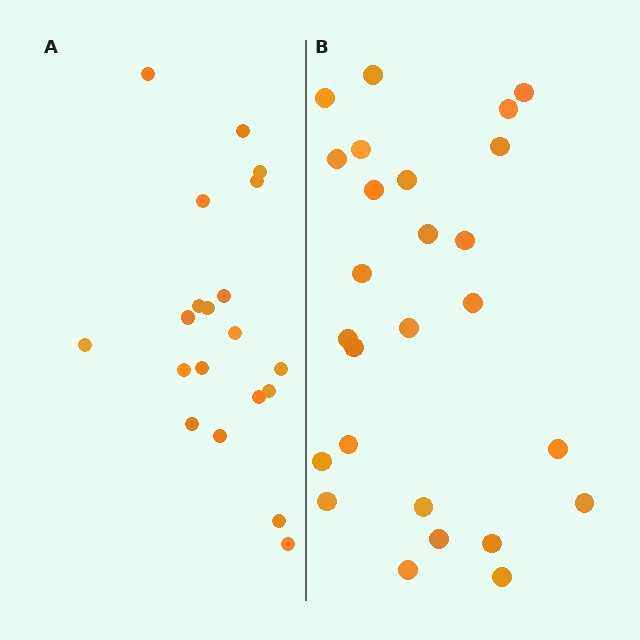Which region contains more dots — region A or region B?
Region B (the right region) has more dots.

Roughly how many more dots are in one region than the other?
Region B has about 6 more dots than region A.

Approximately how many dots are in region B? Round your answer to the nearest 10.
About 30 dots. (The exact count is 26, which rounds to 30.)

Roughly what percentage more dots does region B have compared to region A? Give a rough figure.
About 30% more.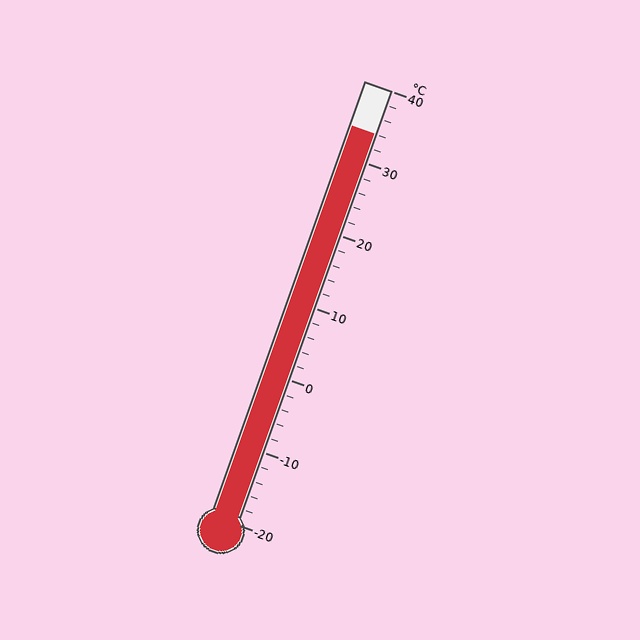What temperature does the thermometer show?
The thermometer shows approximately 34°C.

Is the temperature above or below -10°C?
The temperature is above -10°C.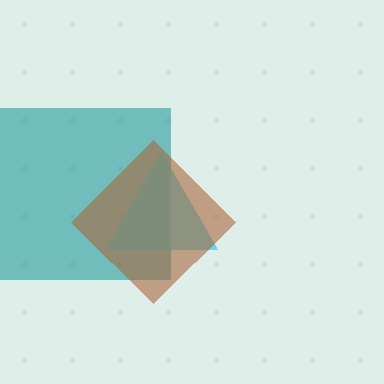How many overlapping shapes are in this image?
There are 3 overlapping shapes in the image.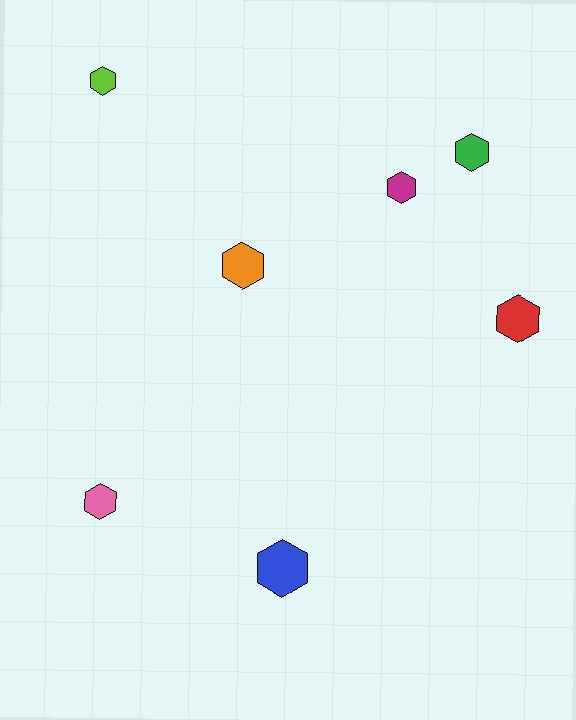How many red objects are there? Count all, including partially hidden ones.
There is 1 red object.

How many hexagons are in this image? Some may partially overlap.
There are 7 hexagons.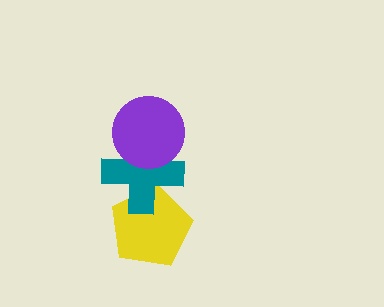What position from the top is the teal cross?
The teal cross is 2nd from the top.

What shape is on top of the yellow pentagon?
The teal cross is on top of the yellow pentagon.